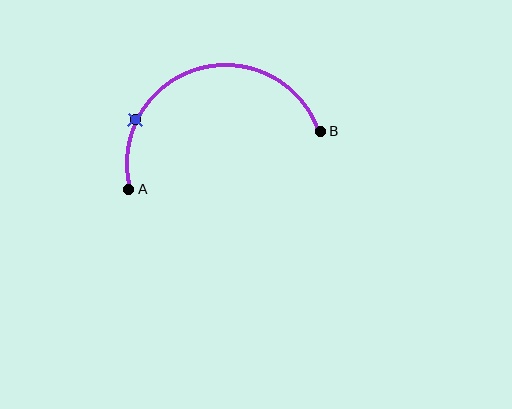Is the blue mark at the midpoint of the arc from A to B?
No. The blue mark lies on the arc but is closer to endpoint A. The arc midpoint would be at the point on the curve equidistant along the arc from both A and B.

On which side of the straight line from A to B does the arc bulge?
The arc bulges above the straight line connecting A and B.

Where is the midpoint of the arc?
The arc midpoint is the point on the curve farthest from the straight line joining A and B. It sits above that line.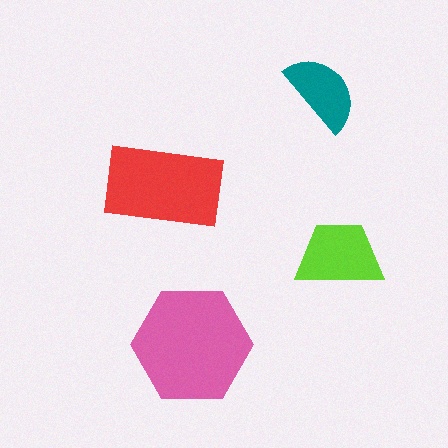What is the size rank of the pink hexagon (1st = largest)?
1st.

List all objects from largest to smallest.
The pink hexagon, the red rectangle, the lime trapezoid, the teal semicircle.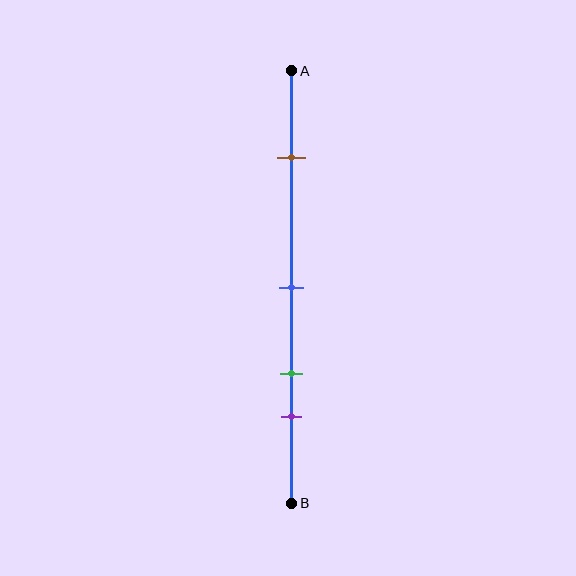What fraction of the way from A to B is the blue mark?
The blue mark is approximately 50% (0.5) of the way from A to B.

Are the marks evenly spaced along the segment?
No, the marks are not evenly spaced.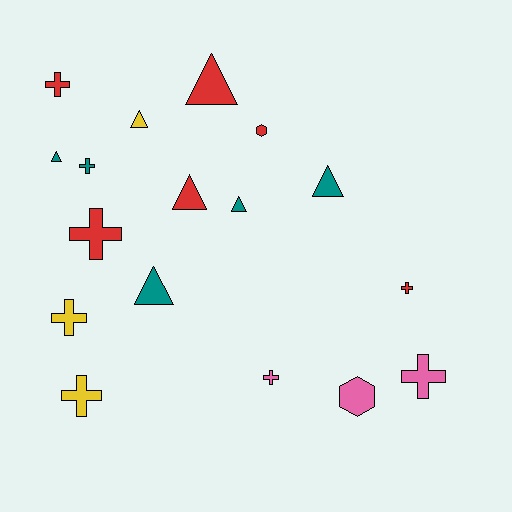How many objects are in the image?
There are 17 objects.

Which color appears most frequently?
Red, with 6 objects.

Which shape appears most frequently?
Cross, with 8 objects.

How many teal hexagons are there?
There are no teal hexagons.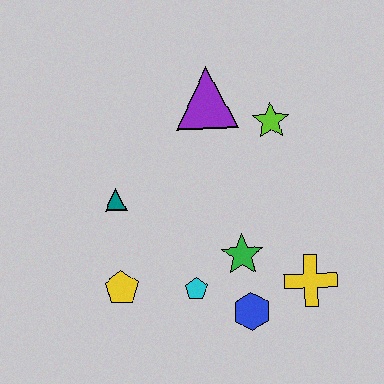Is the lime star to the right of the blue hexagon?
Yes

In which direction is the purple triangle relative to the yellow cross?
The purple triangle is above the yellow cross.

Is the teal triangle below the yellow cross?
No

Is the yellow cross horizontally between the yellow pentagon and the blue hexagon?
No